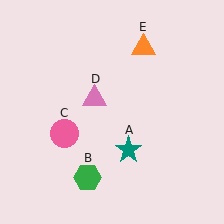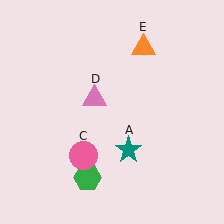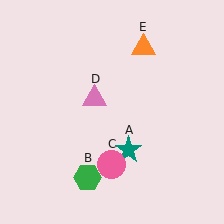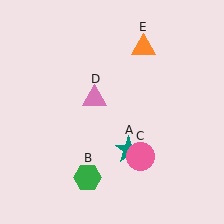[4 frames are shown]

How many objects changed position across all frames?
1 object changed position: pink circle (object C).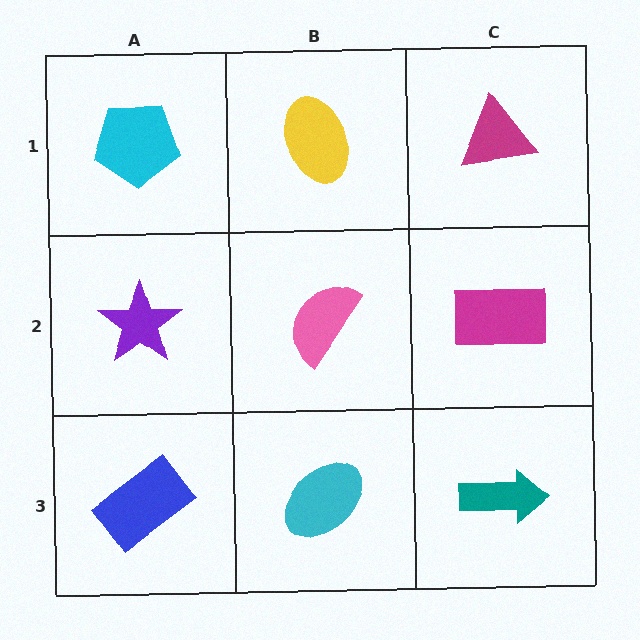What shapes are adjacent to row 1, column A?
A purple star (row 2, column A), a yellow ellipse (row 1, column B).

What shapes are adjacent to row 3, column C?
A magenta rectangle (row 2, column C), a cyan ellipse (row 3, column B).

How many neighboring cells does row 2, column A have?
3.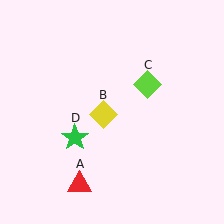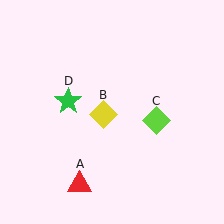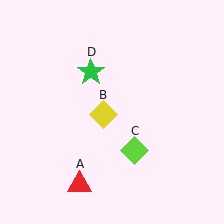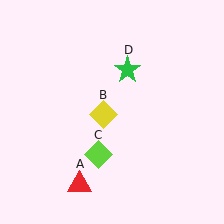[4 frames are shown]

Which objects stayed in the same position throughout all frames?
Red triangle (object A) and yellow diamond (object B) remained stationary.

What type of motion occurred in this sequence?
The lime diamond (object C), green star (object D) rotated clockwise around the center of the scene.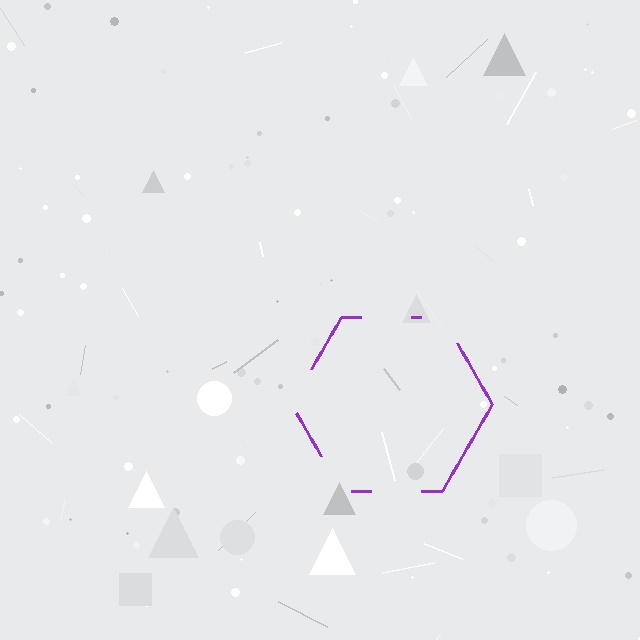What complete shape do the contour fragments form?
The contour fragments form a hexagon.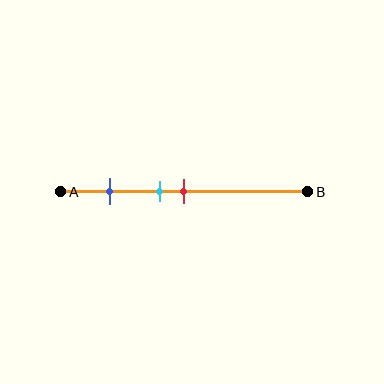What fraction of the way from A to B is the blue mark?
The blue mark is approximately 20% (0.2) of the way from A to B.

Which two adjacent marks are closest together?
The cyan and red marks are the closest adjacent pair.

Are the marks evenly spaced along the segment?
No, the marks are not evenly spaced.